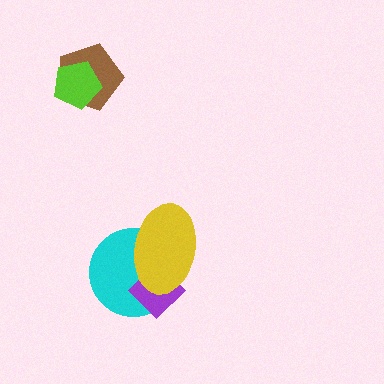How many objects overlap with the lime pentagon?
1 object overlaps with the lime pentagon.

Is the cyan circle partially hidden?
Yes, it is partially covered by another shape.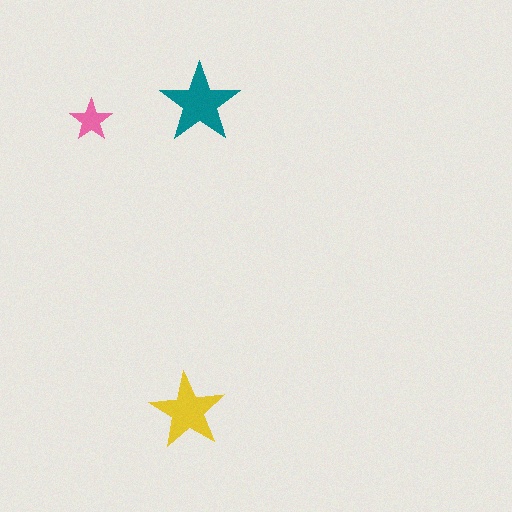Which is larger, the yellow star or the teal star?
The teal one.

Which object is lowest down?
The yellow star is bottommost.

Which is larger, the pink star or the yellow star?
The yellow one.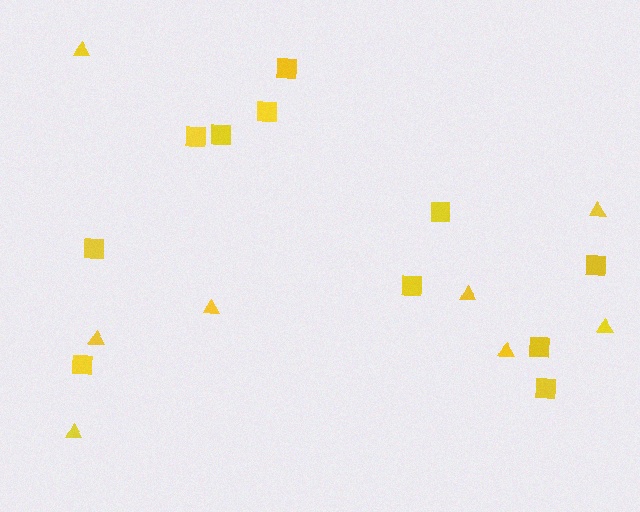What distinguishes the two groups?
There are 2 groups: one group of triangles (8) and one group of squares (11).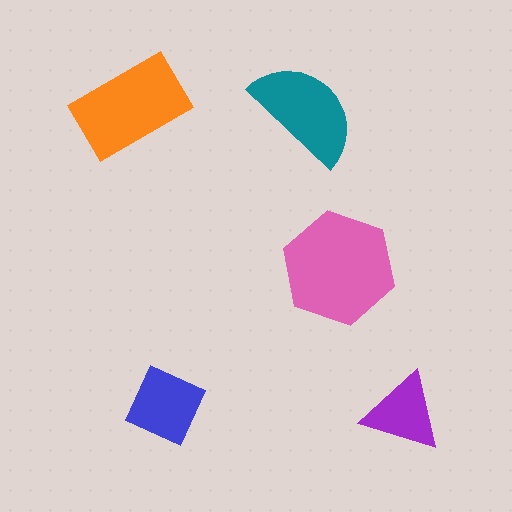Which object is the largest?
The pink hexagon.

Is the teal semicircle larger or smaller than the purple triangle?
Larger.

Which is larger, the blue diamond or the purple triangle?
The blue diamond.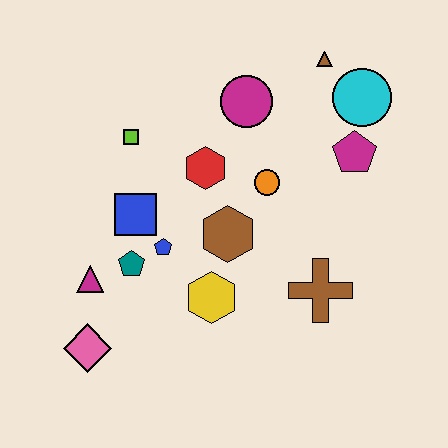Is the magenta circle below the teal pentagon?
No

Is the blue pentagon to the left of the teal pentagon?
No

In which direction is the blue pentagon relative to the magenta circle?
The blue pentagon is below the magenta circle.